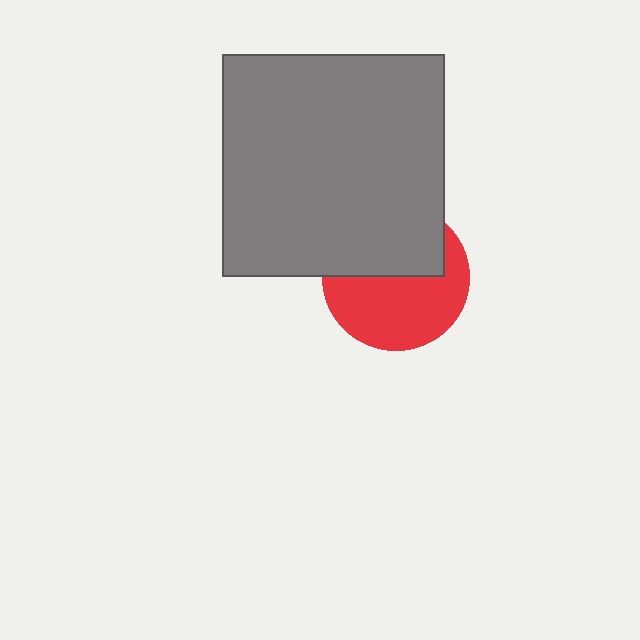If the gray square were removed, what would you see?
You would see the complete red circle.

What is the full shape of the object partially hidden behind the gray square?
The partially hidden object is a red circle.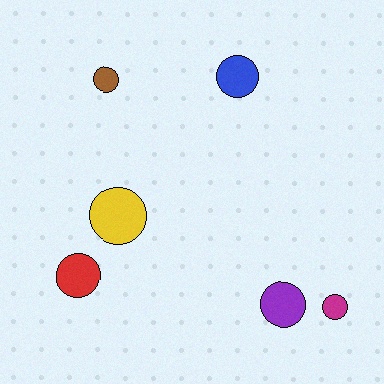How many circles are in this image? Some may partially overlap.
There are 6 circles.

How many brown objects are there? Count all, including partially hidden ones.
There is 1 brown object.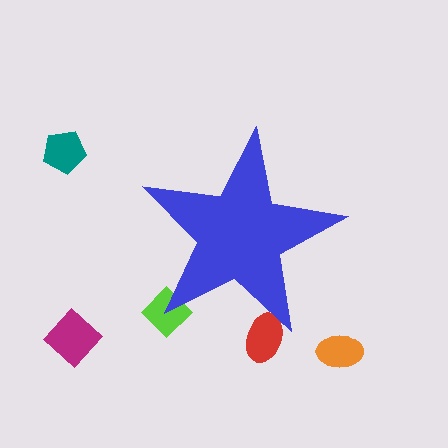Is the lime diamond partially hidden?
Yes, the lime diamond is partially hidden behind the blue star.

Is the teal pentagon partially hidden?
No, the teal pentagon is fully visible.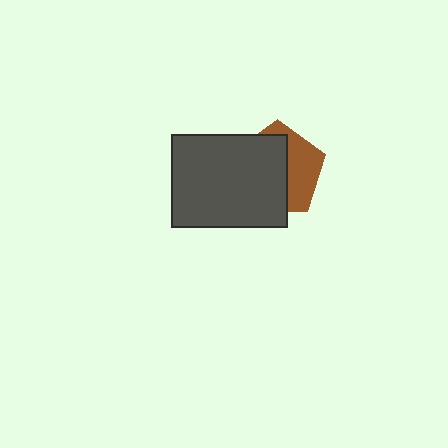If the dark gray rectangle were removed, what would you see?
You would see the complete brown pentagon.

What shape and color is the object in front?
The object in front is a dark gray rectangle.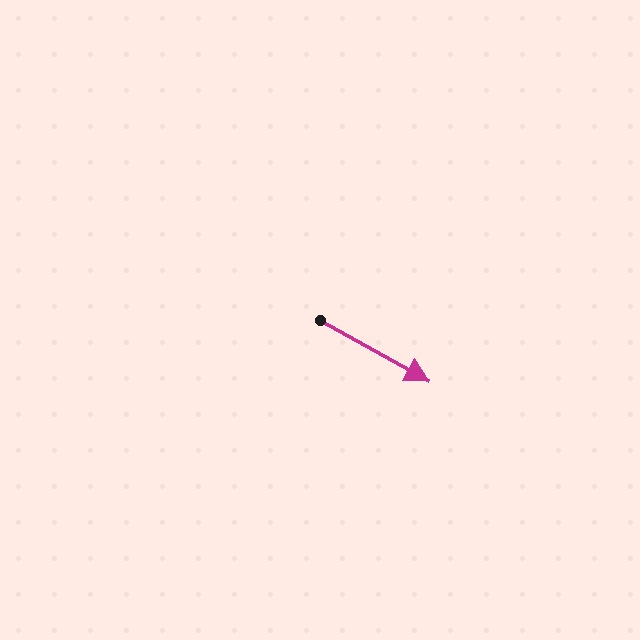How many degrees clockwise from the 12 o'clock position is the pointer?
Approximately 119 degrees.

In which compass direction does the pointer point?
Southeast.